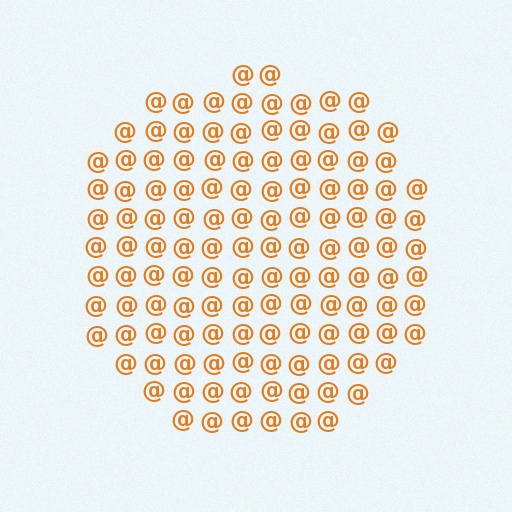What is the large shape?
The large shape is a circle.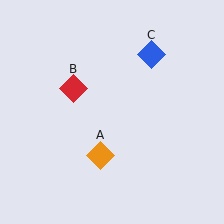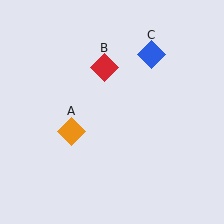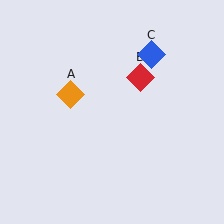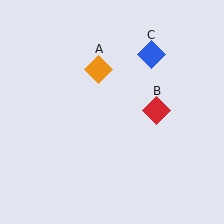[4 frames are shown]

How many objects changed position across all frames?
2 objects changed position: orange diamond (object A), red diamond (object B).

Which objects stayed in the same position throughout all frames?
Blue diamond (object C) remained stationary.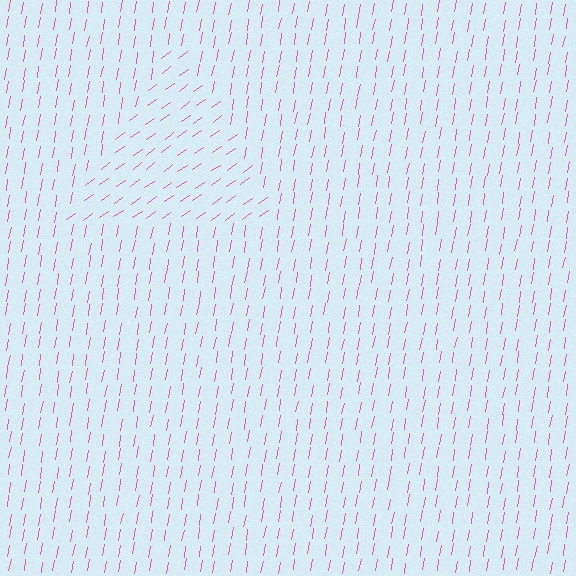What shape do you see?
I see a triangle.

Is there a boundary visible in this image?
Yes, there is a texture boundary formed by a change in line orientation.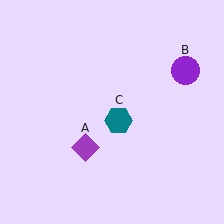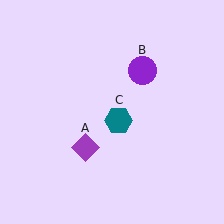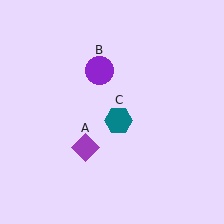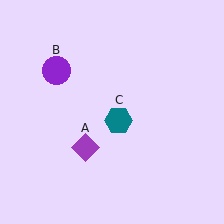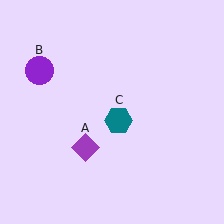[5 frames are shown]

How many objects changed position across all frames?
1 object changed position: purple circle (object B).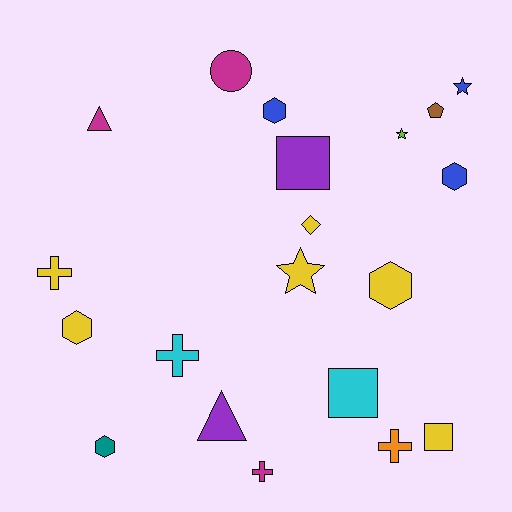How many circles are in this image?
There is 1 circle.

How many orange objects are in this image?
There is 1 orange object.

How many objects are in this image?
There are 20 objects.